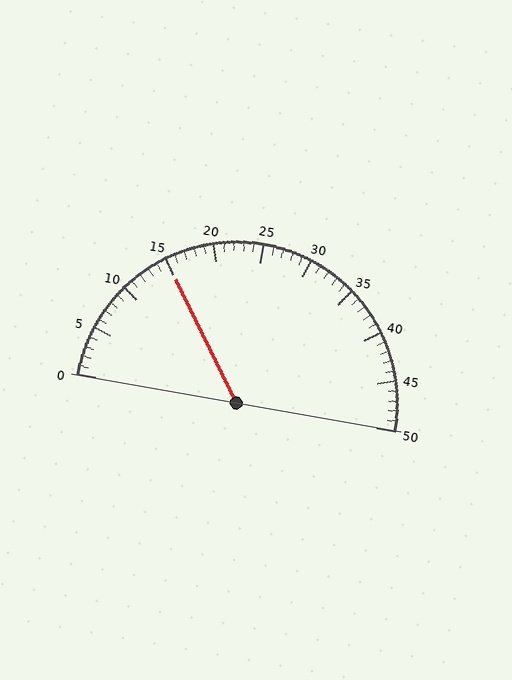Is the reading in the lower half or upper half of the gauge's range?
The reading is in the lower half of the range (0 to 50).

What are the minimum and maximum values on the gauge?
The gauge ranges from 0 to 50.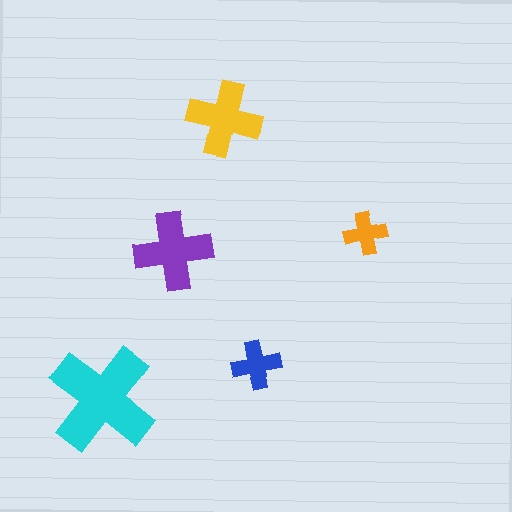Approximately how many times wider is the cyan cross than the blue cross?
About 2 times wider.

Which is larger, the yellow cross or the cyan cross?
The cyan one.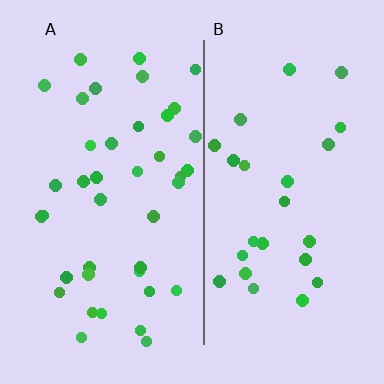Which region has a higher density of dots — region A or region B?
A (the left).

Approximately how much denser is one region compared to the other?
Approximately 1.6× — region A over region B.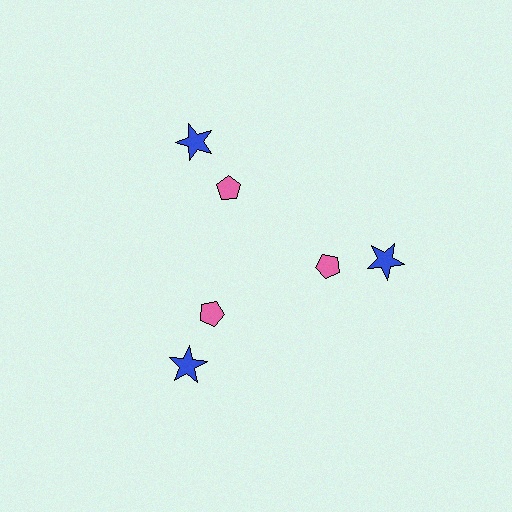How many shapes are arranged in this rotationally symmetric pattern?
There are 6 shapes, arranged in 3 groups of 2.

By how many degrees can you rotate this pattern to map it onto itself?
The pattern maps onto itself every 120 degrees of rotation.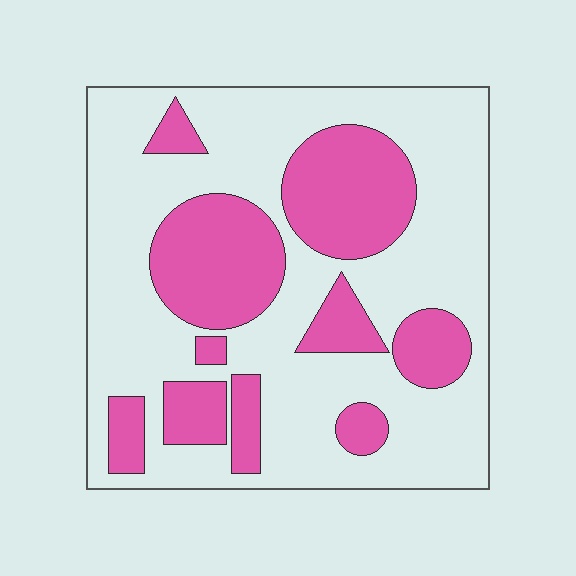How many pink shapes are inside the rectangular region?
10.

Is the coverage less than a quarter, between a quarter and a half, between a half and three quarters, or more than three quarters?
Between a quarter and a half.